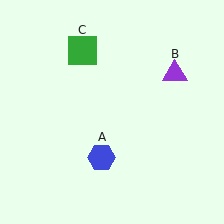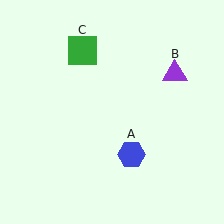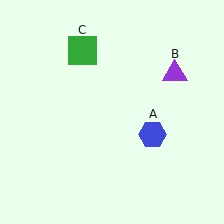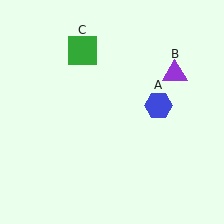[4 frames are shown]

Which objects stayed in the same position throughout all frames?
Purple triangle (object B) and green square (object C) remained stationary.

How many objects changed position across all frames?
1 object changed position: blue hexagon (object A).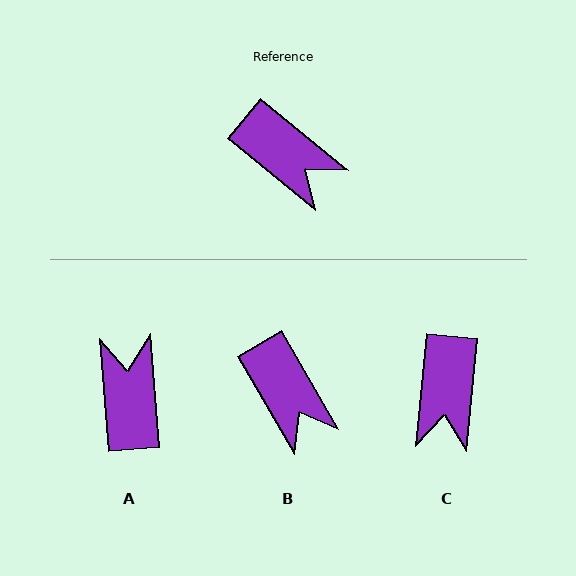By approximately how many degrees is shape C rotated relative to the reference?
Approximately 56 degrees clockwise.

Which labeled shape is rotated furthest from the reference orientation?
A, about 134 degrees away.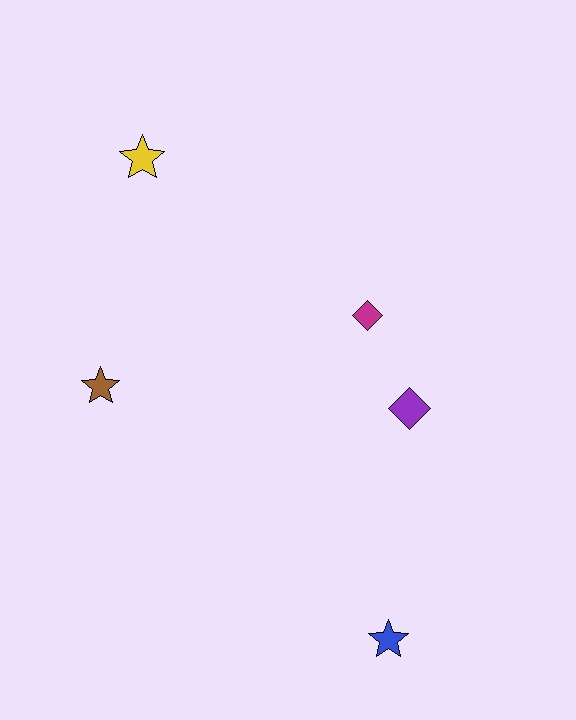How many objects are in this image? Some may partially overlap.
There are 5 objects.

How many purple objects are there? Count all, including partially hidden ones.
There is 1 purple object.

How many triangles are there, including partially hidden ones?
There are no triangles.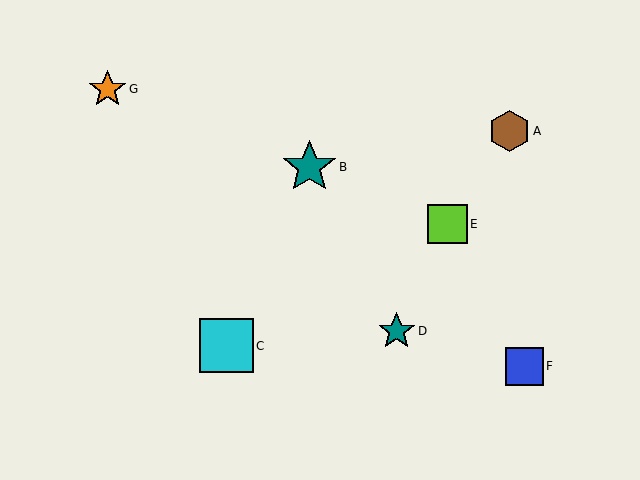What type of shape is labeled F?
Shape F is a blue square.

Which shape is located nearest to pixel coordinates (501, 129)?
The brown hexagon (labeled A) at (509, 131) is nearest to that location.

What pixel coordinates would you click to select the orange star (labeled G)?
Click at (107, 89) to select the orange star G.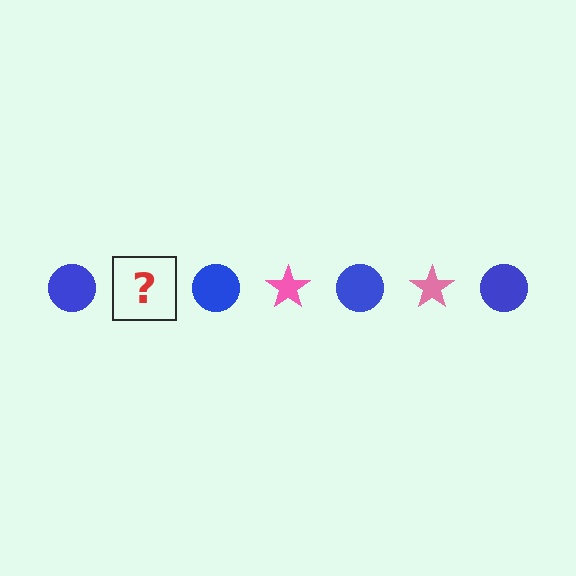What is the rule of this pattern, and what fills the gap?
The rule is that the pattern alternates between blue circle and pink star. The gap should be filled with a pink star.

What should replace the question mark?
The question mark should be replaced with a pink star.